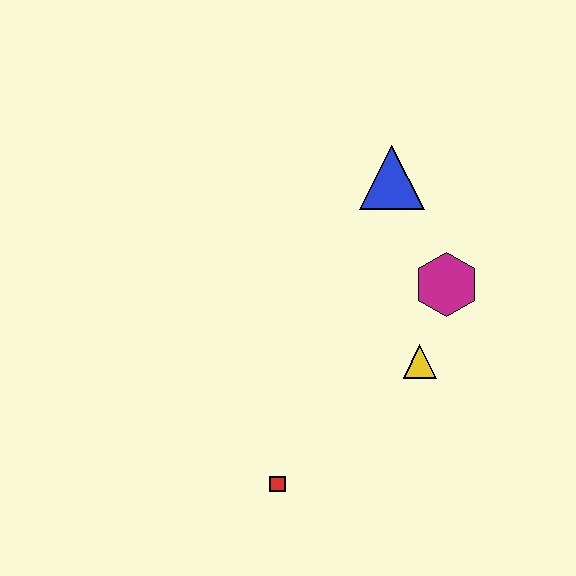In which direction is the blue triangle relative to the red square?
The blue triangle is above the red square.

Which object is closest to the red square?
The yellow triangle is closest to the red square.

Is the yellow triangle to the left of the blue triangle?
No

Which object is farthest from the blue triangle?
The red square is farthest from the blue triangle.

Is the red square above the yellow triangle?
No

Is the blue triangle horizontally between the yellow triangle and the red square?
Yes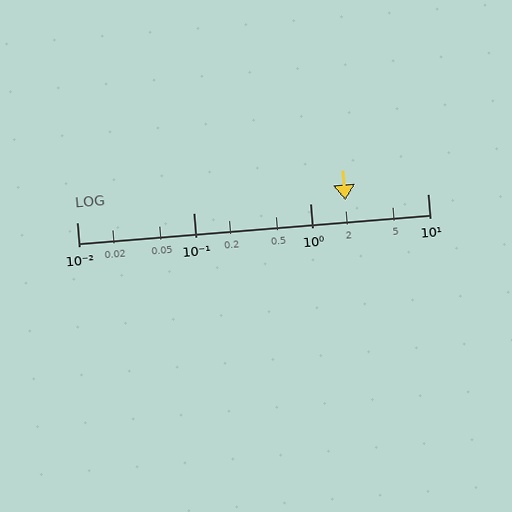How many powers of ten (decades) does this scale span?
The scale spans 3 decades, from 0.01 to 10.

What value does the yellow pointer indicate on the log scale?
The pointer indicates approximately 2.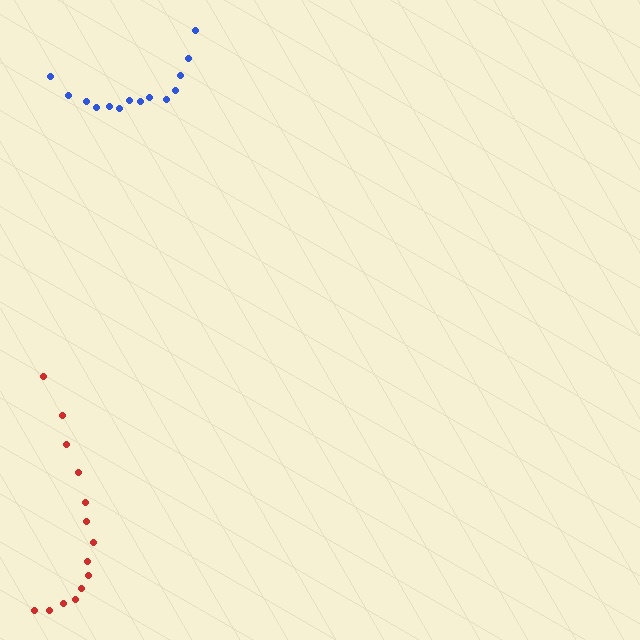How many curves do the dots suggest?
There are 2 distinct paths.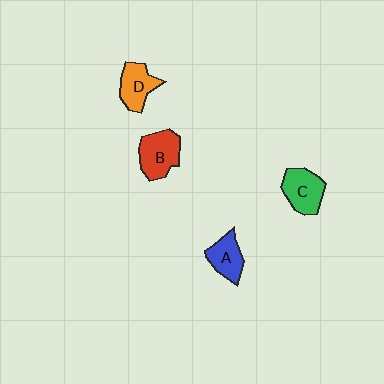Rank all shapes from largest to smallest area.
From largest to smallest: B (red), C (green), D (orange), A (blue).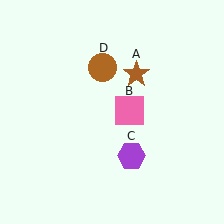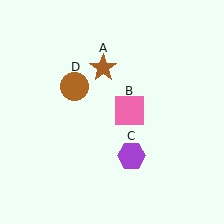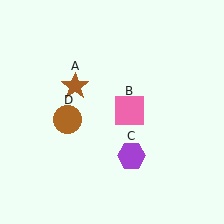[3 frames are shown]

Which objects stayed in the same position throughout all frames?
Pink square (object B) and purple hexagon (object C) remained stationary.